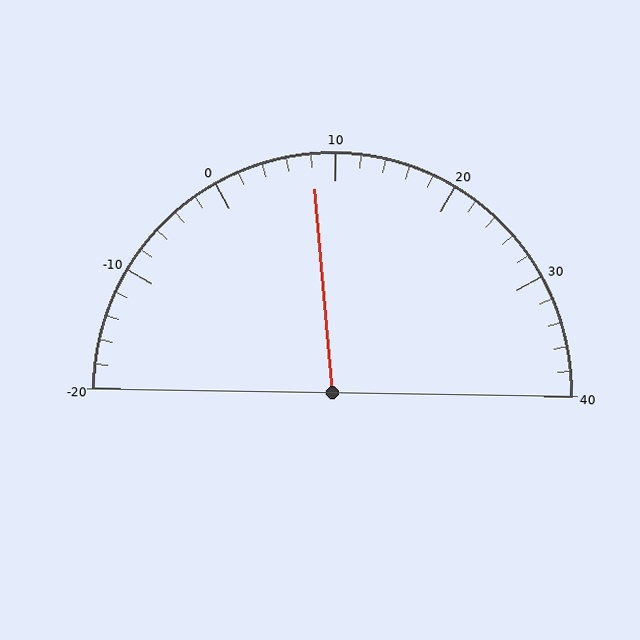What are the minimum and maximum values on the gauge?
The gauge ranges from -20 to 40.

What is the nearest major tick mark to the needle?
The nearest major tick mark is 10.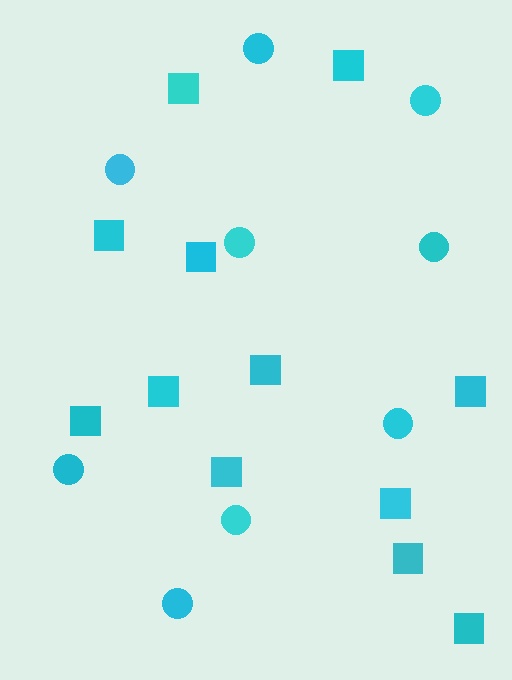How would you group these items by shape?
There are 2 groups: one group of circles (9) and one group of squares (12).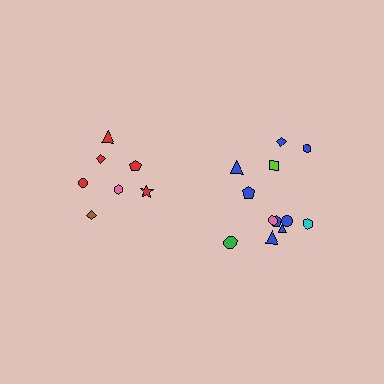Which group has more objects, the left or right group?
The right group.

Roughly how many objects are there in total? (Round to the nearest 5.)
Roughly 20 objects in total.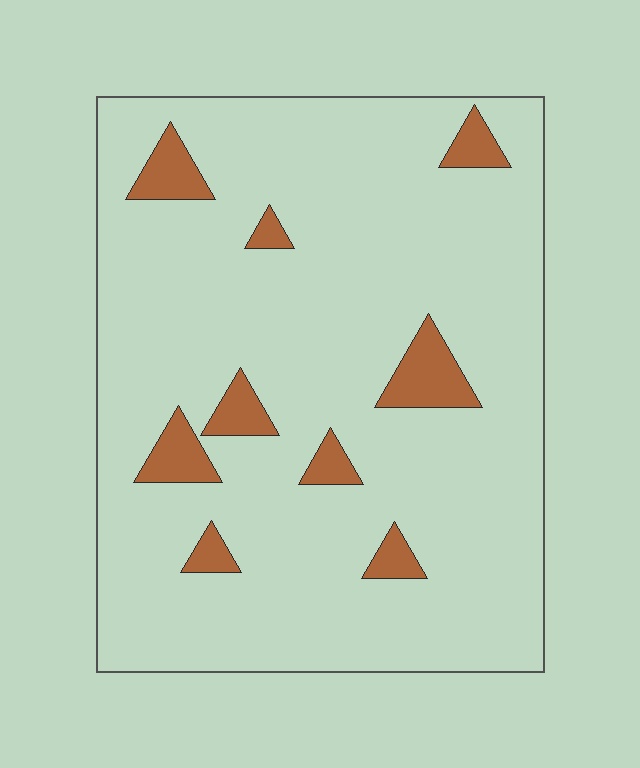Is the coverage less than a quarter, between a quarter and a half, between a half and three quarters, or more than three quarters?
Less than a quarter.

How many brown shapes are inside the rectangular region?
9.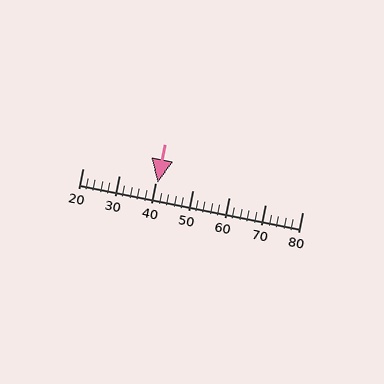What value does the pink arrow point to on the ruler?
The pink arrow points to approximately 41.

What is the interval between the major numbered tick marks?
The major tick marks are spaced 10 units apart.